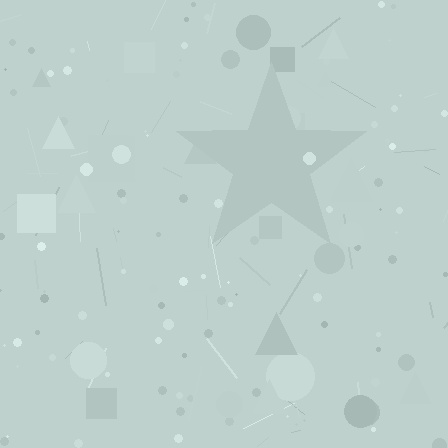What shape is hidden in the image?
A star is hidden in the image.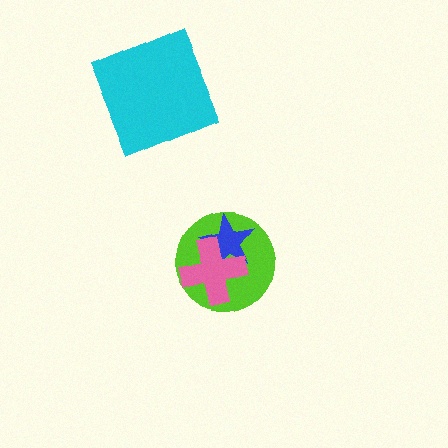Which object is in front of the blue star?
The pink cross is in front of the blue star.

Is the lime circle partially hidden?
Yes, it is partially covered by another shape.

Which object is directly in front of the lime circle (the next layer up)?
The blue star is directly in front of the lime circle.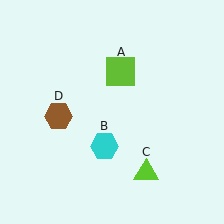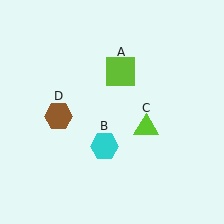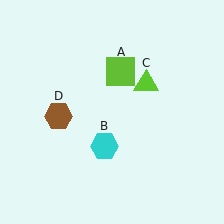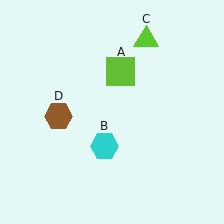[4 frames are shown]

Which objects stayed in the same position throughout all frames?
Lime square (object A) and cyan hexagon (object B) and brown hexagon (object D) remained stationary.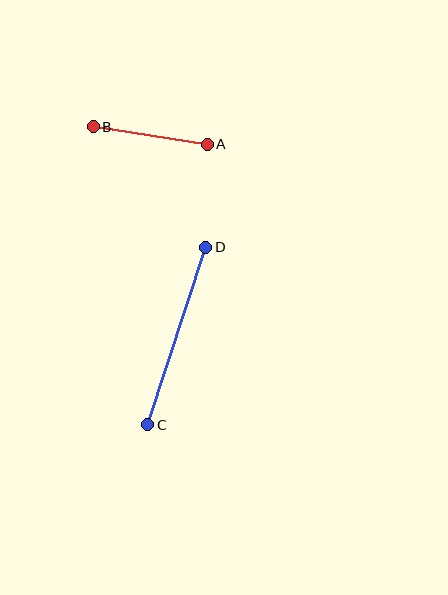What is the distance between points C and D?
The distance is approximately 186 pixels.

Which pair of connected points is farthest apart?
Points C and D are farthest apart.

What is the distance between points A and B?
The distance is approximately 115 pixels.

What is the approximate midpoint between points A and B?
The midpoint is at approximately (150, 136) pixels.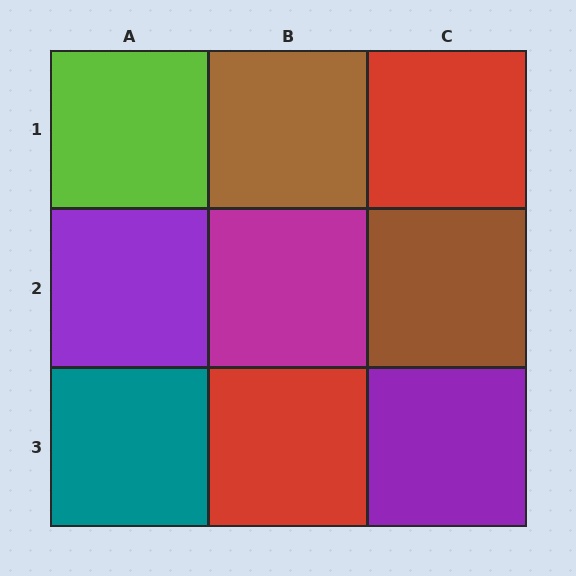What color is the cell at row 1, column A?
Lime.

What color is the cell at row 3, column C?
Purple.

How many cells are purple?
2 cells are purple.